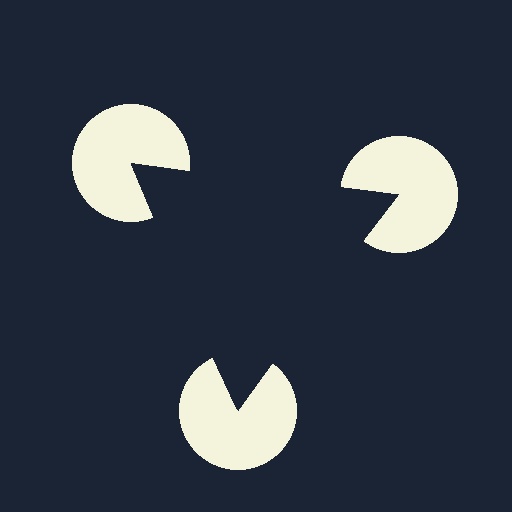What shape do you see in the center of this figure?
An illusory triangle — its edges are inferred from the aligned wedge cuts in the pac-man discs, not physically drawn.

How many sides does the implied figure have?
3 sides.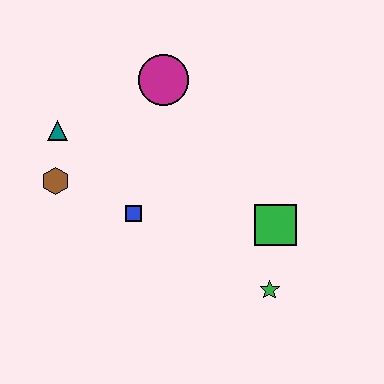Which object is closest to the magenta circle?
The teal triangle is closest to the magenta circle.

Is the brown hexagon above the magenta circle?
No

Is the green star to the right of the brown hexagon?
Yes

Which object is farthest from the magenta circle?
The green star is farthest from the magenta circle.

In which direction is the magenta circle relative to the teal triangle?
The magenta circle is to the right of the teal triangle.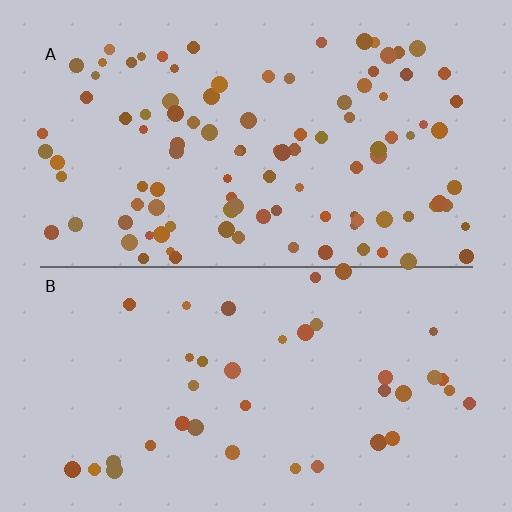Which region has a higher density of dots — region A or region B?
A (the top).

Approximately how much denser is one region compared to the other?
Approximately 2.7× — region A over region B.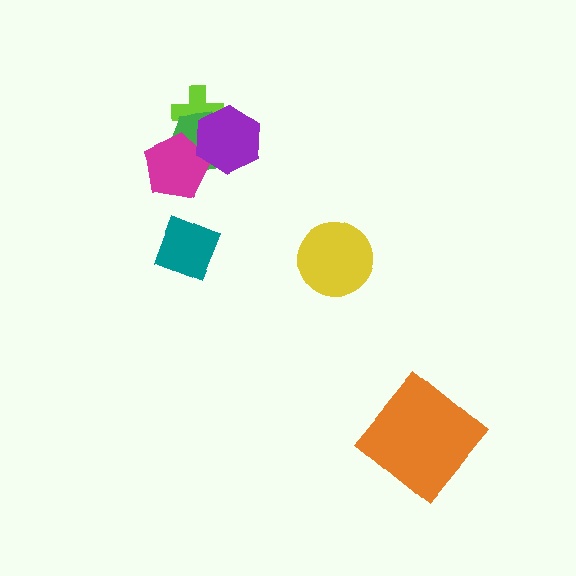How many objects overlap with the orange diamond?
0 objects overlap with the orange diamond.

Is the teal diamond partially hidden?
No, no other shape covers it.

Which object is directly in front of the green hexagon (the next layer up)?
The magenta pentagon is directly in front of the green hexagon.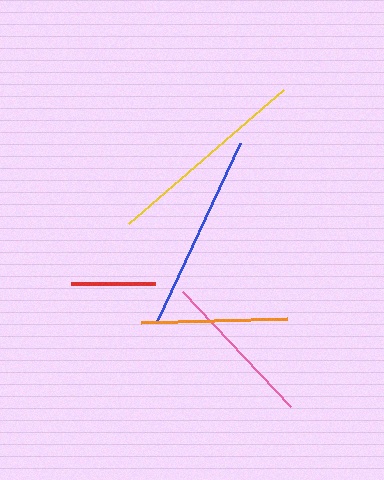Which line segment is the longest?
The yellow line is the longest at approximately 204 pixels.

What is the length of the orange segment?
The orange segment is approximately 146 pixels long.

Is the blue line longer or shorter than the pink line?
The blue line is longer than the pink line.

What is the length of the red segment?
The red segment is approximately 84 pixels long.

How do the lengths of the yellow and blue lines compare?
The yellow and blue lines are approximately the same length.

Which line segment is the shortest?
The red line is the shortest at approximately 84 pixels.